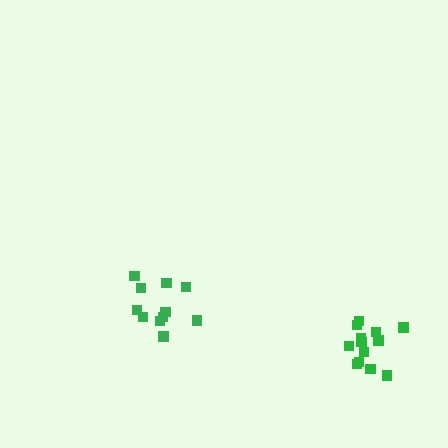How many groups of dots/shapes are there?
There are 2 groups.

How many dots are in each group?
Group 1: 13 dots, Group 2: 11 dots (24 total).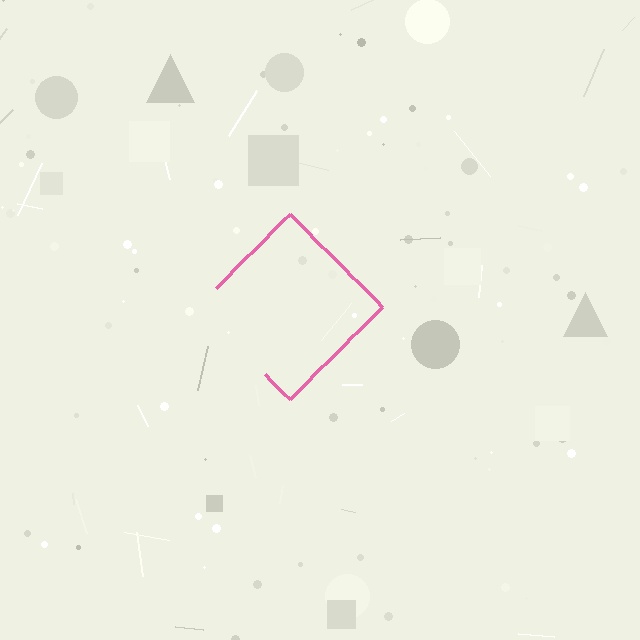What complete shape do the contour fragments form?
The contour fragments form a diamond.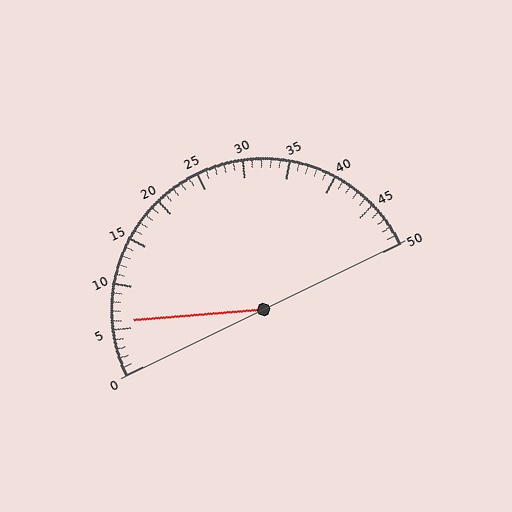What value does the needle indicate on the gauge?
The needle indicates approximately 6.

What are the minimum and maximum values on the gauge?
The gauge ranges from 0 to 50.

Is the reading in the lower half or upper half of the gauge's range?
The reading is in the lower half of the range (0 to 50).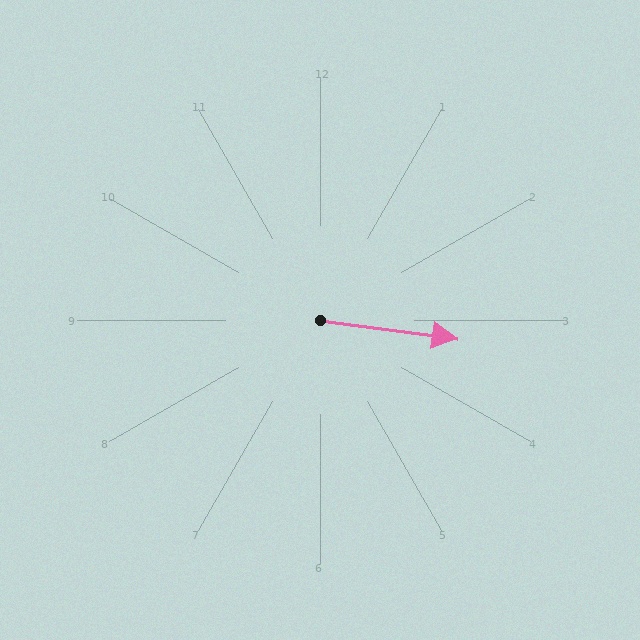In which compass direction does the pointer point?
East.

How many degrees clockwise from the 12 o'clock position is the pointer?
Approximately 98 degrees.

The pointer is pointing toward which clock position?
Roughly 3 o'clock.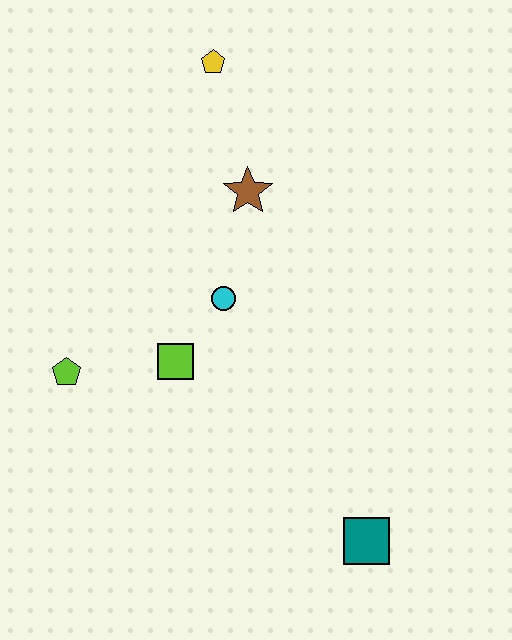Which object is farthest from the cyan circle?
The teal square is farthest from the cyan circle.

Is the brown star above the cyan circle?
Yes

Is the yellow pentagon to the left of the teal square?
Yes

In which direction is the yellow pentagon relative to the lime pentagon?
The yellow pentagon is above the lime pentagon.